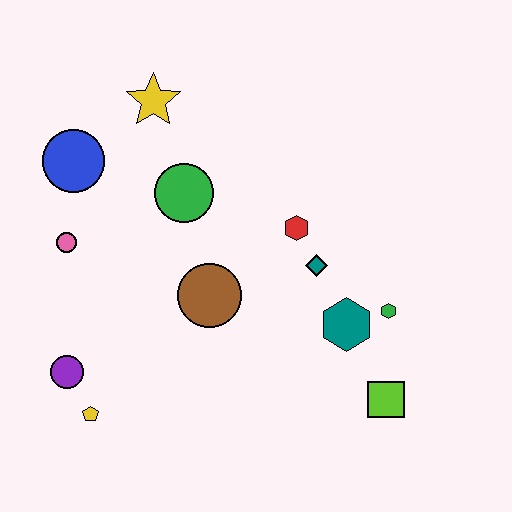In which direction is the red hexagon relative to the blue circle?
The red hexagon is to the right of the blue circle.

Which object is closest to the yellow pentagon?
The purple circle is closest to the yellow pentagon.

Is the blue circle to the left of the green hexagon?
Yes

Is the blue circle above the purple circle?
Yes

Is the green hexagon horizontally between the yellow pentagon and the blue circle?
No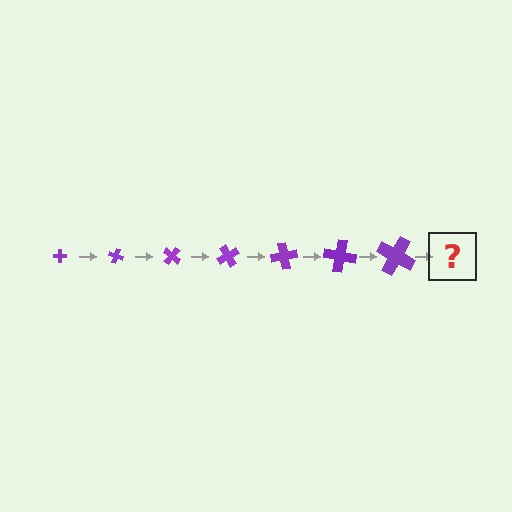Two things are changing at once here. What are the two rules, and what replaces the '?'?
The two rules are that the cross grows larger each step and it rotates 20 degrees each step. The '?' should be a cross, larger than the previous one and rotated 140 degrees from the start.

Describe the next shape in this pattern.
It should be a cross, larger than the previous one and rotated 140 degrees from the start.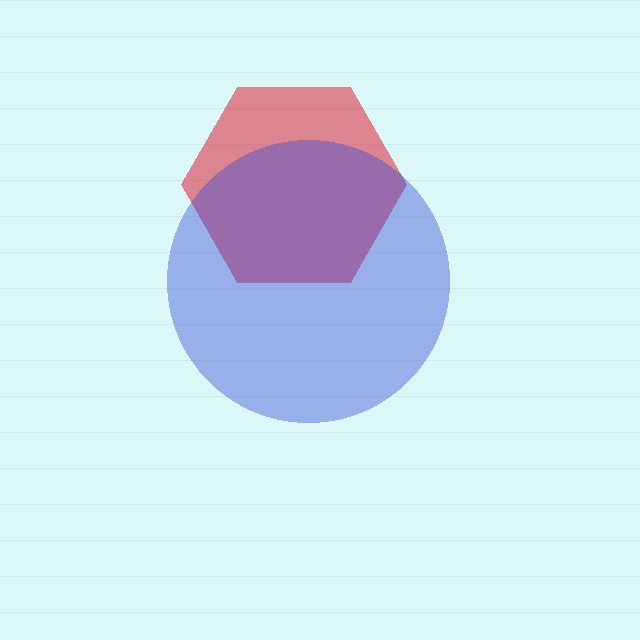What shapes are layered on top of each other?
The layered shapes are: a red hexagon, a blue circle.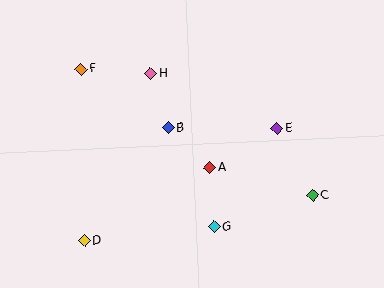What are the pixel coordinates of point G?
Point G is at (214, 227).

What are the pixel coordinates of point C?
Point C is at (313, 195).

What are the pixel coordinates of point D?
Point D is at (85, 241).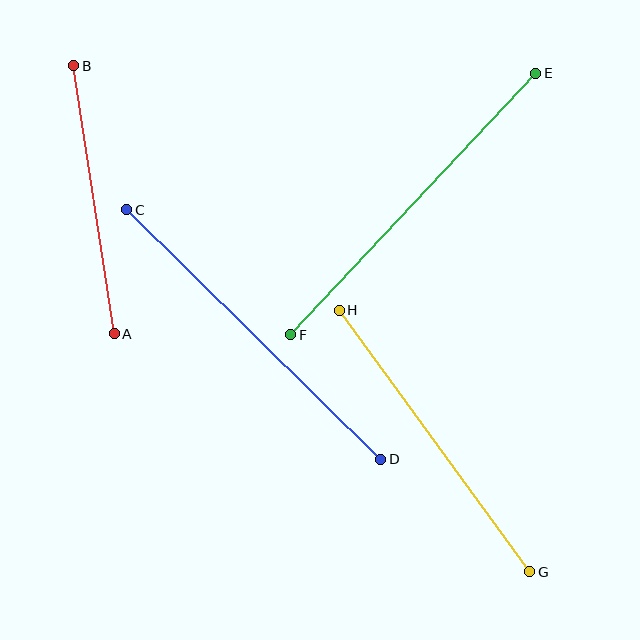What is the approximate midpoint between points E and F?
The midpoint is at approximately (413, 204) pixels.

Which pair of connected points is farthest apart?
Points E and F are farthest apart.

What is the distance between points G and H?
The distance is approximately 323 pixels.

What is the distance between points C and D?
The distance is approximately 356 pixels.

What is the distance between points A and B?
The distance is approximately 271 pixels.